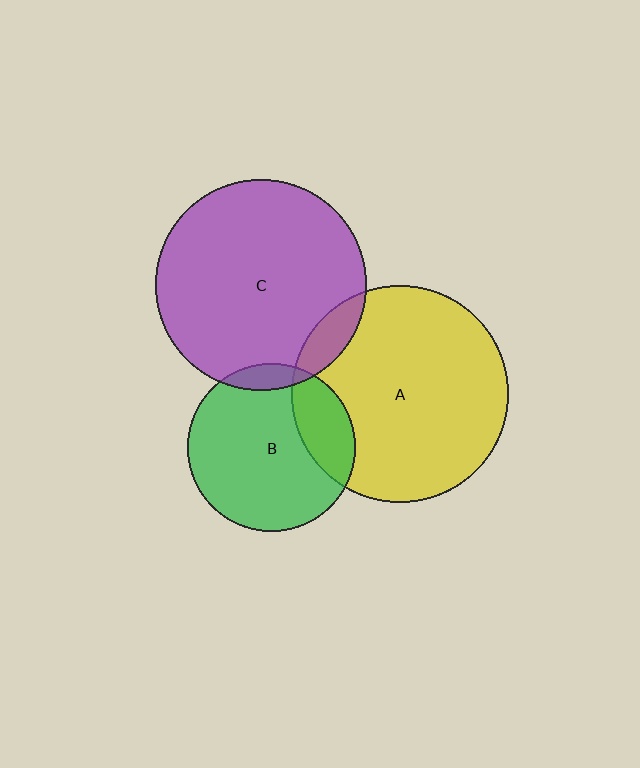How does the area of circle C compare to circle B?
Approximately 1.6 times.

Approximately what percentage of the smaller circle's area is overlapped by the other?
Approximately 10%.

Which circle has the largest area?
Circle A (yellow).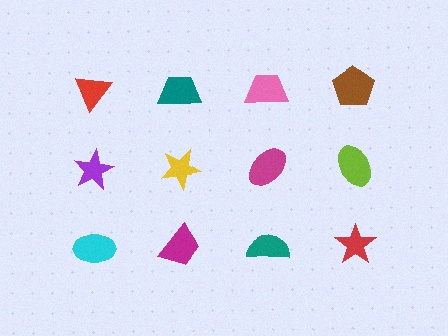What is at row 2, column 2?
A yellow star.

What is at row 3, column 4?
A red star.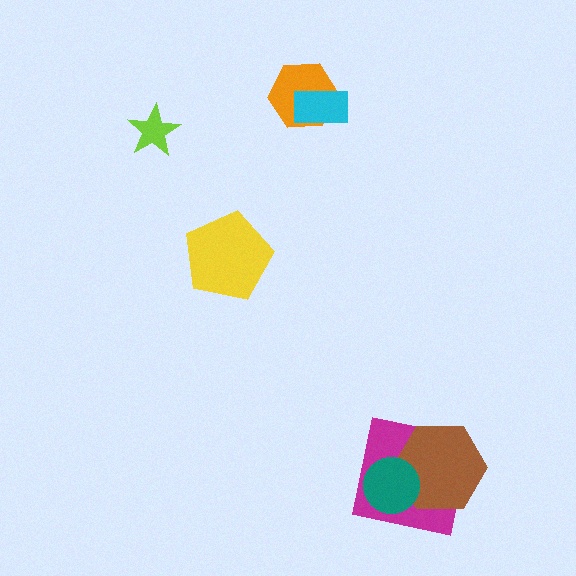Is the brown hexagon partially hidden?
Yes, it is partially covered by another shape.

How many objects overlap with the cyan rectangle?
1 object overlaps with the cyan rectangle.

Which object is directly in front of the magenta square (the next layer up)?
The brown hexagon is directly in front of the magenta square.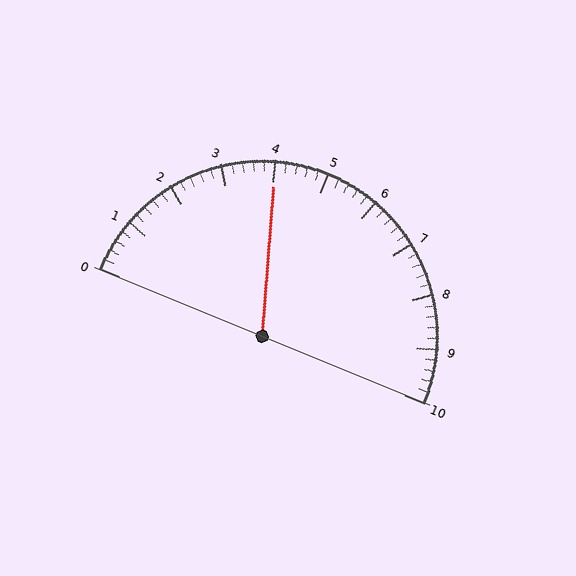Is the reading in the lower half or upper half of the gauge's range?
The reading is in the lower half of the range (0 to 10).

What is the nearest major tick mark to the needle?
The nearest major tick mark is 4.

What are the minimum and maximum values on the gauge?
The gauge ranges from 0 to 10.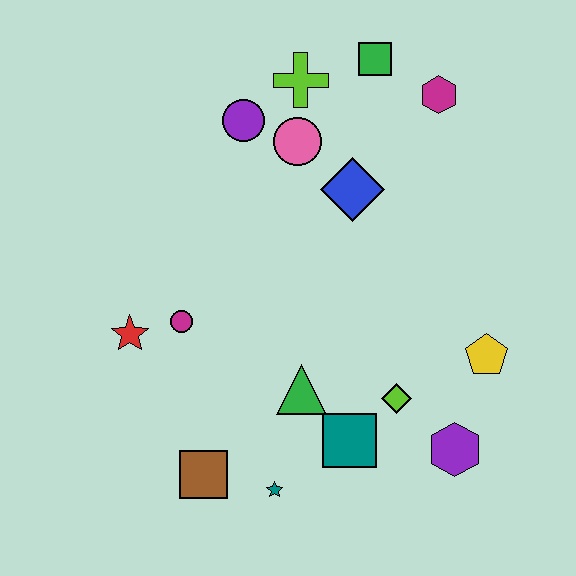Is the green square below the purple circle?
No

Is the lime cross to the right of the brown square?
Yes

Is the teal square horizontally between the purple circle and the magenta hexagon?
Yes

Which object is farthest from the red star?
The magenta hexagon is farthest from the red star.